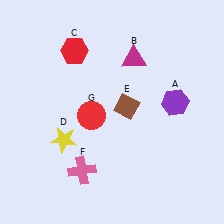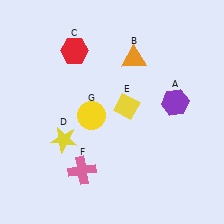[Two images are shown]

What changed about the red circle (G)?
In Image 1, G is red. In Image 2, it changed to yellow.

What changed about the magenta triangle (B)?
In Image 1, B is magenta. In Image 2, it changed to orange.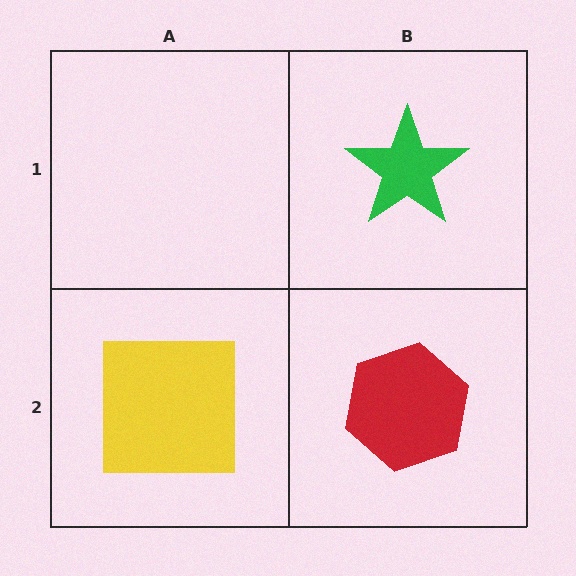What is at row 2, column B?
A red hexagon.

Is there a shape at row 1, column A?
No, that cell is empty.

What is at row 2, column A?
A yellow square.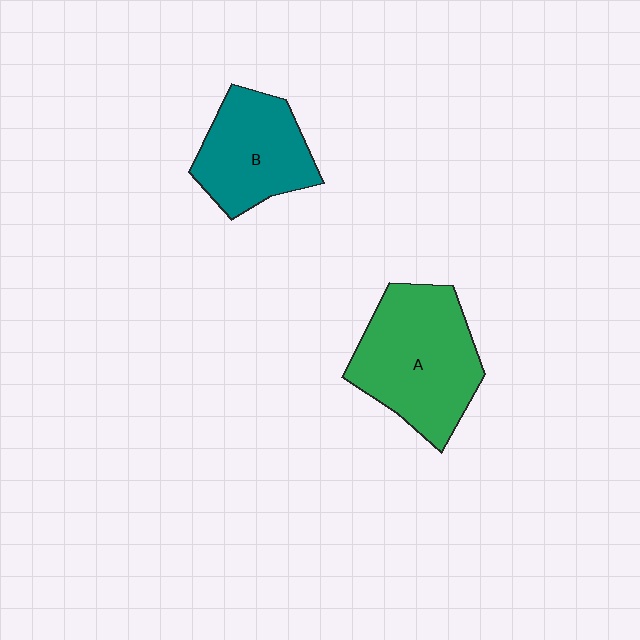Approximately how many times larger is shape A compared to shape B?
Approximately 1.4 times.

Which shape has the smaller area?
Shape B (teal).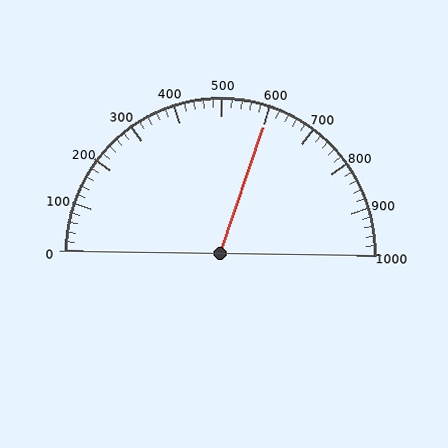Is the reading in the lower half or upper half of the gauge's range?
The reading is in the upper half of the range (0 to 1000).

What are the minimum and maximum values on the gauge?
The gauge ranges from 0 to 1000.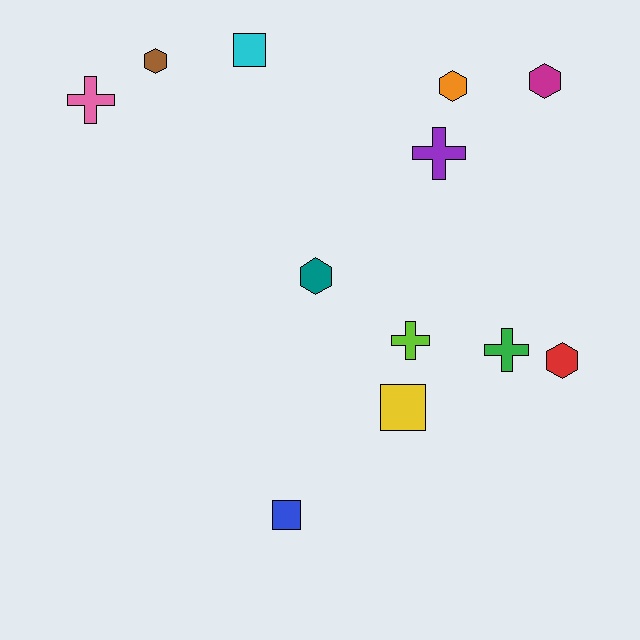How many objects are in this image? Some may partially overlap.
There are 12 objects.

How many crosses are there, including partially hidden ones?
There are 4 crosses.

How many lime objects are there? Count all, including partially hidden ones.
There is 1 lime object.